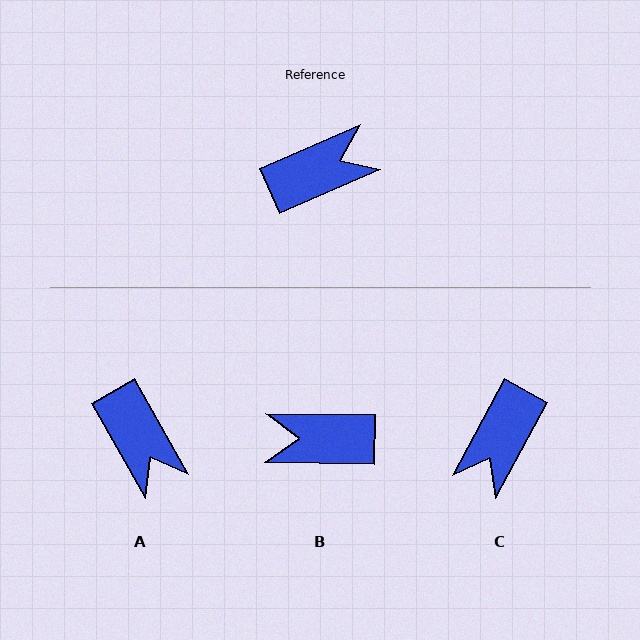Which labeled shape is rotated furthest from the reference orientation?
B, about 156 degrees away.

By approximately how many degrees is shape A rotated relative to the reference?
Approximately 84 degrees clockwise.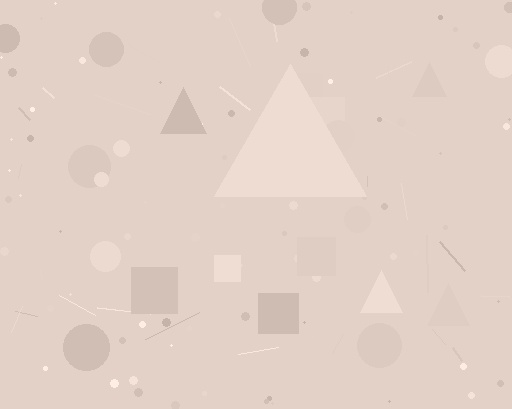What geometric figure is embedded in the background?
A triangle is embedded in the background.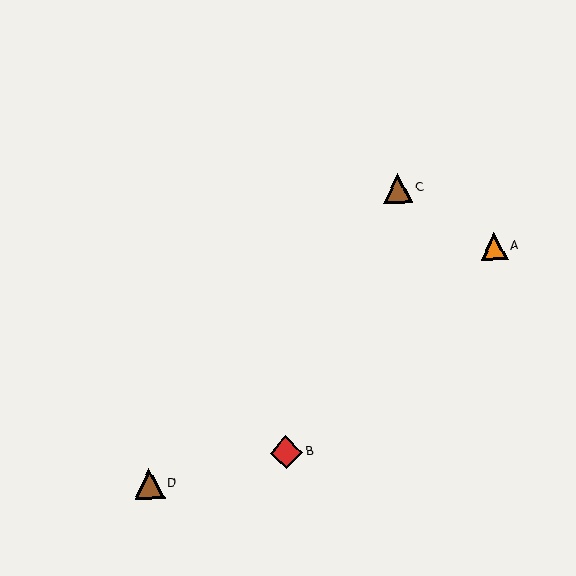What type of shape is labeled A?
Shape A is an orange triangle.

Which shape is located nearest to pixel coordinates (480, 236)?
The orange triangle (labeled A) at (494, 247) is nearest to that location.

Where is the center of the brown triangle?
The center of the brown triangle is at (398, 188).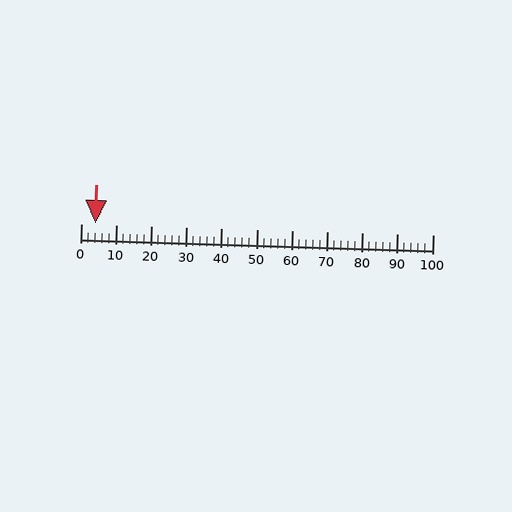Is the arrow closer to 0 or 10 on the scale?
The arrow is closer to 0.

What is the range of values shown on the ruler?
The ruler shows values from 0 to 100.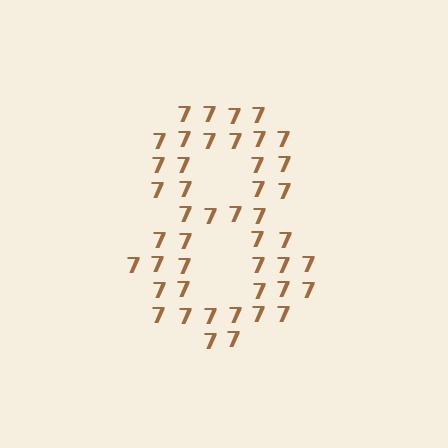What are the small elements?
The small elements are digit 7's.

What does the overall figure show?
The overall figure shows the digit 8.